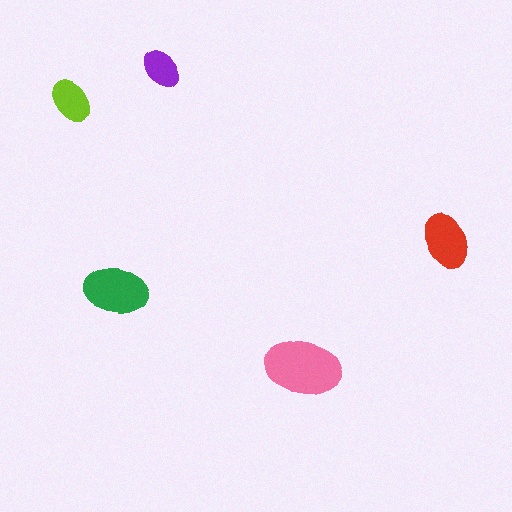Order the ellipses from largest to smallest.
the pink one, the green one, the red one, the lime one, the purple one.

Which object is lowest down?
The pink ellipse is bottommost.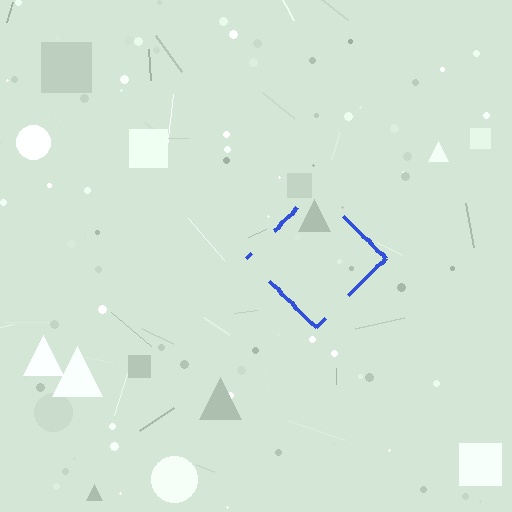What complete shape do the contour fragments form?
The contour fragments form a diamond.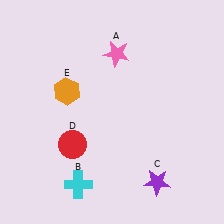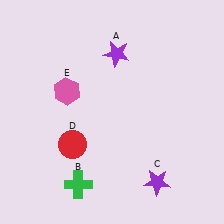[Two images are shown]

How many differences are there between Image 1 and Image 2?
There are 3 differences between the two images.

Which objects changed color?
A changed from pink to purple. B changed from cyan to green. E changed from orange to pink.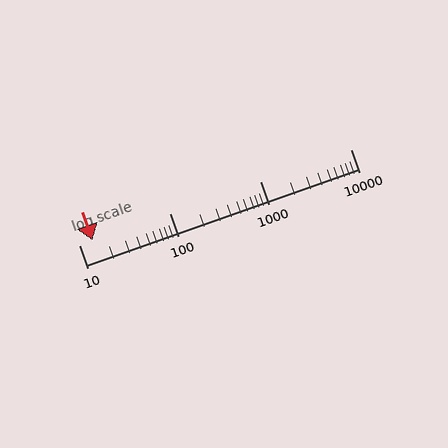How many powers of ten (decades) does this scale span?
The scale spans 3 decades, from 10 to 10000.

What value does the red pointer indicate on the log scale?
The pointer indicates approximately 14.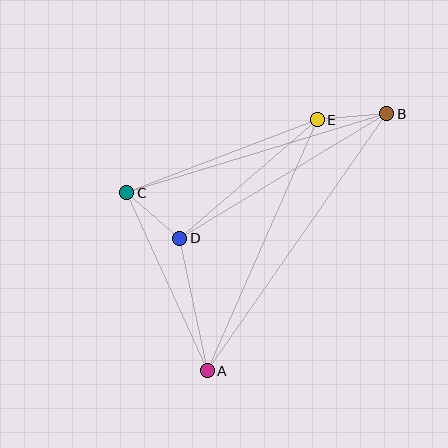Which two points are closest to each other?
Points B and E are closest to each other.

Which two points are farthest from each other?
Points A and B are farthest from each other.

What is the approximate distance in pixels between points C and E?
The distance between C and E is approximately 204 pixels.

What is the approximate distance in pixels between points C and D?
The distance between C and D is approximately 70 pixels.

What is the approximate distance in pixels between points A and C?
The distance between A and C is approximately 195 pixels.